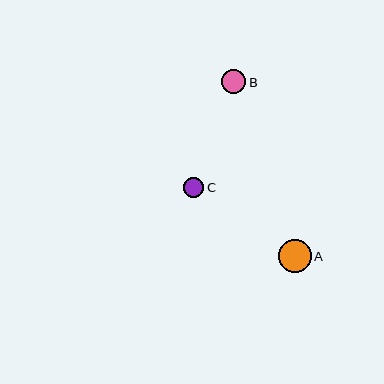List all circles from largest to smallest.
From largest to smallest: A, B, C.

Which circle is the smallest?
Circle C is the smallest with a size of approximately 20 pixels.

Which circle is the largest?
Circle A is the largest with a size of approximately 32 pixels.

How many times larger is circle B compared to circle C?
Circle B is approximately 1.2 times the size of circle C.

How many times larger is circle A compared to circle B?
Circle A is approximately 1.3 times the size of circle B.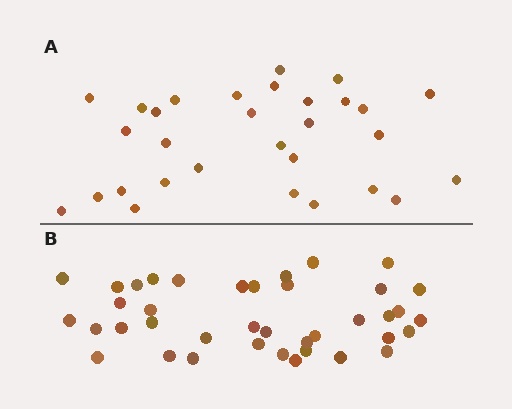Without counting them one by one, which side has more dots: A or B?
Region B (the bottom region) has more dots.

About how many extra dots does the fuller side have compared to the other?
Region B has roughly 8 or so more dots than region A.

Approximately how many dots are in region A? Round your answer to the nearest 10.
About 30 dots.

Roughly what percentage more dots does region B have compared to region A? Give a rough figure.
About 30% more.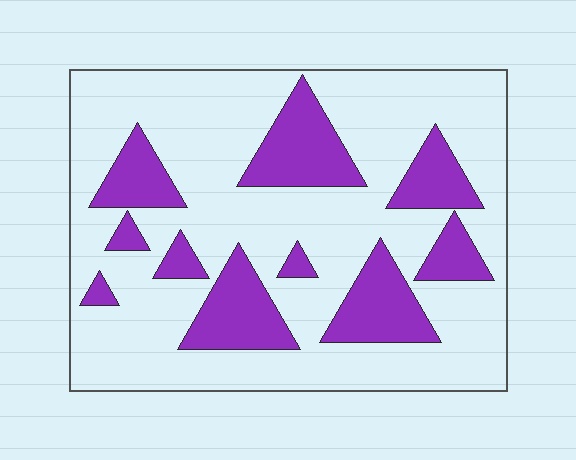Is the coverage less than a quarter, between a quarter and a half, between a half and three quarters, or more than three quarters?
Between a quarter and a half.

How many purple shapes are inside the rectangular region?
10.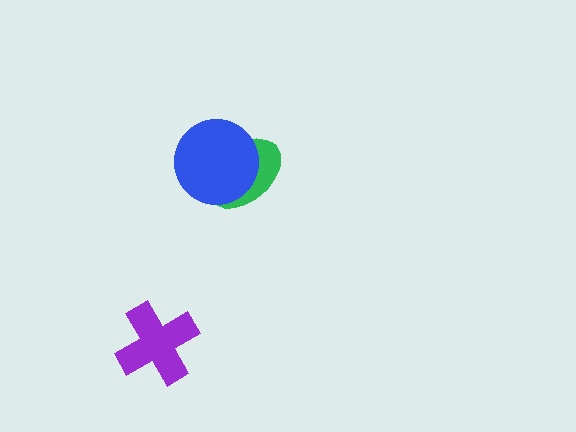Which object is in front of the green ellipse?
The blue circle is in front of the green ellipse.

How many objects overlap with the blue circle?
1 object overlaps with the blue circle.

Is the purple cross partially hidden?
No, no other shape covers it.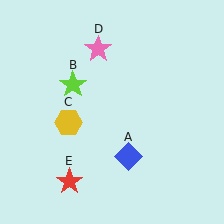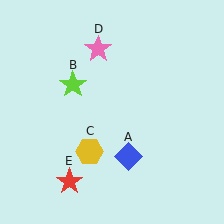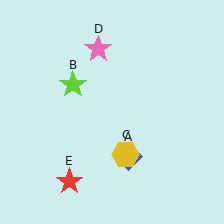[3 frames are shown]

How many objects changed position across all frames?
1 object changed position: yellow hexagon (object C).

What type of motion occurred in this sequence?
The yellow hexagon (object C) rotated counterclockwise around the center of the scene.